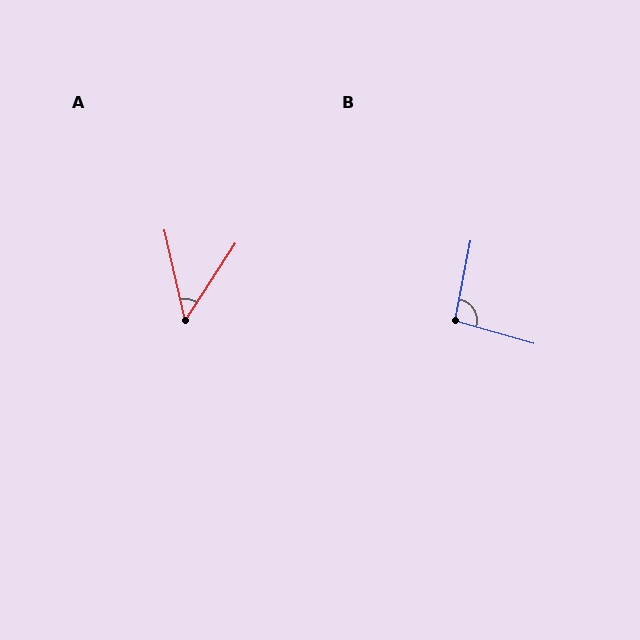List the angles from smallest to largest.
A (46°), B (95°).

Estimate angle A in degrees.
Approximately 46 degrees.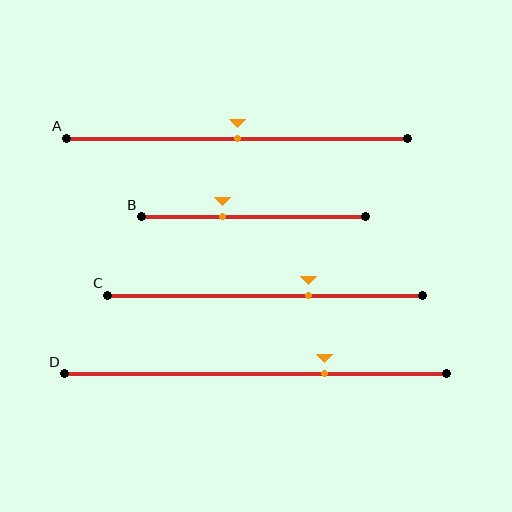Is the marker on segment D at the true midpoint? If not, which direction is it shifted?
No, the marker on segment D is shifted to the right by about 18% of the segment length.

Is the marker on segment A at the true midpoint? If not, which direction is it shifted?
Yes, the marker on segment A is at the true midpoint.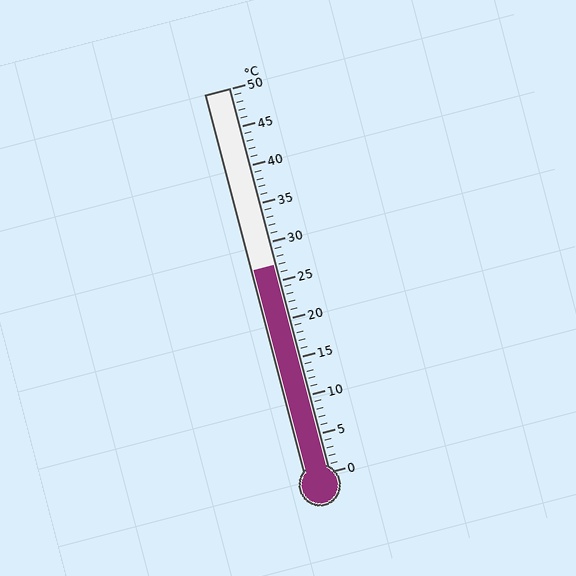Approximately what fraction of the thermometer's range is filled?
The thermometer is filled to approximately 55% of its range.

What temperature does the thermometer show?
The thermometer shows approximately 27°C.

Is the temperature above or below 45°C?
The temperature is below 45°C.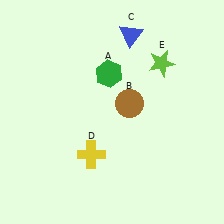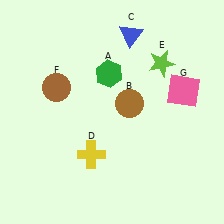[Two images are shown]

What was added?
A brown circle (F), a pink square (G) were added in Image 2.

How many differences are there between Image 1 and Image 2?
There are 2 differences between the two images.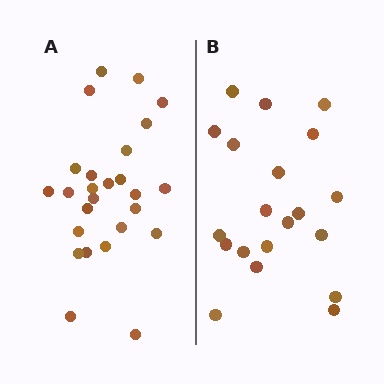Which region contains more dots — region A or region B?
Region A (the left region) has more dots.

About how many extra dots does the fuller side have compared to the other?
Region A has about 6 more dots than region B.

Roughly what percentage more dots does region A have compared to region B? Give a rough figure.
About 30% more.